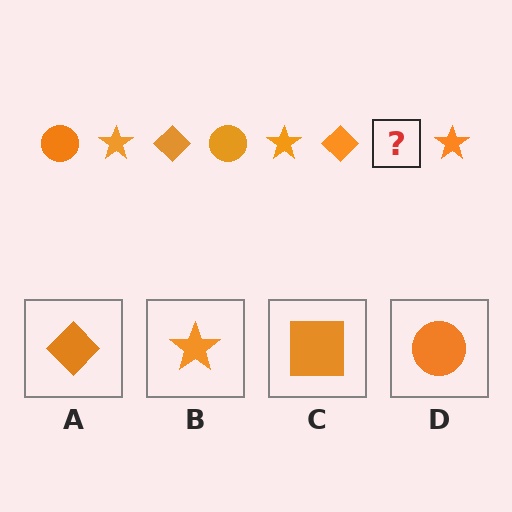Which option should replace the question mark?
Option D.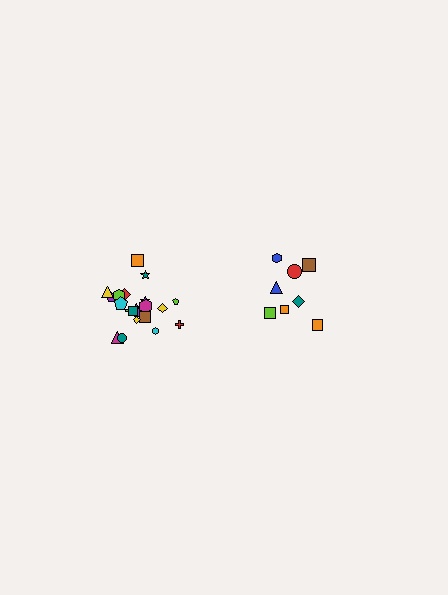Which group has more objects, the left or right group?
The left group.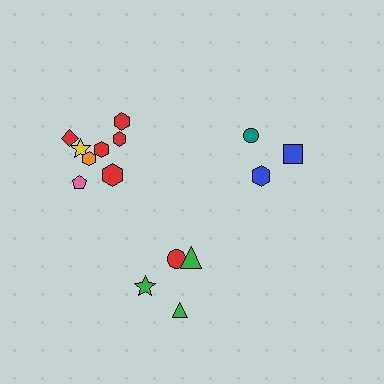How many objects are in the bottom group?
There are 4 objects.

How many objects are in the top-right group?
There are 3 objects.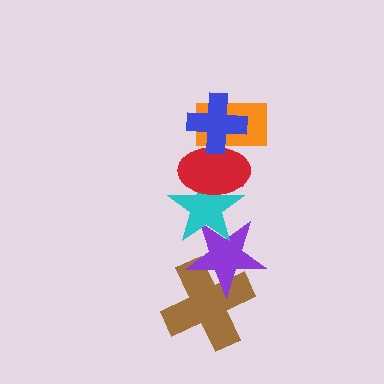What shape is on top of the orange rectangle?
The blue cross is on top of the orange rectangle.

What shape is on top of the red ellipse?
The orange rectangle is on top of the red ellipse.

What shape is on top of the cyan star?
The red ellipse is on top of the cyan star.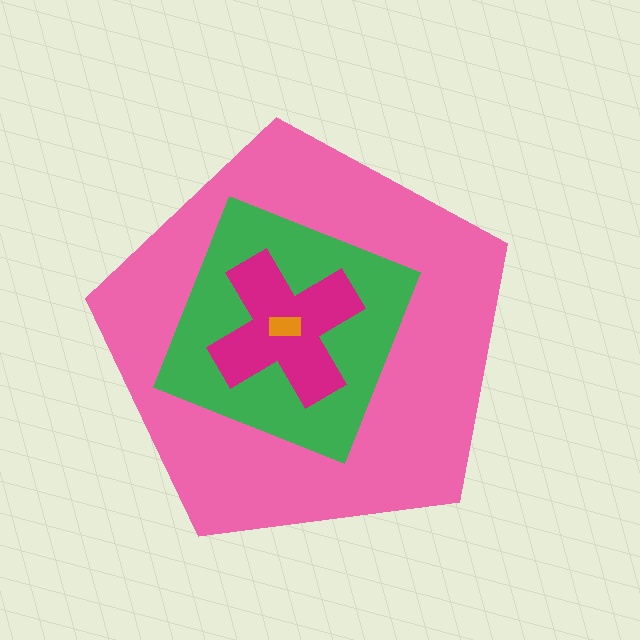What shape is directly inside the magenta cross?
The orange rectangle.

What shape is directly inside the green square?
The magenta cross.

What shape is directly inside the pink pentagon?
The green square.